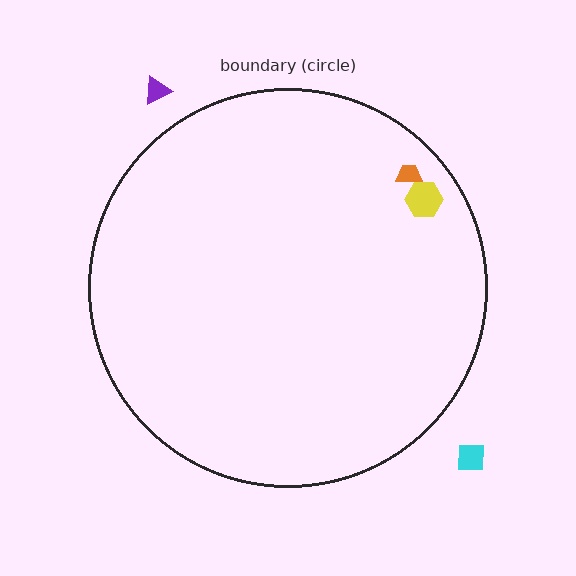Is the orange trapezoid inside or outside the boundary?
Inside.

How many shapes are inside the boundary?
2 inside, 2 outside.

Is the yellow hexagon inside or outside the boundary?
Inside.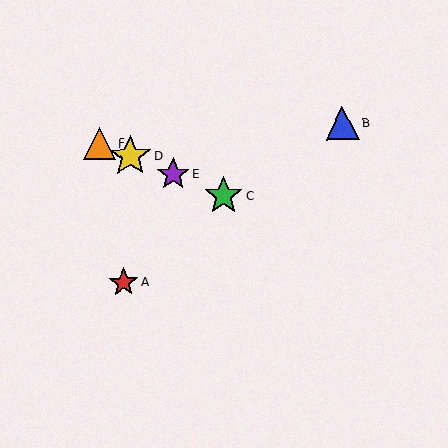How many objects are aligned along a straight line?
4 objects (C, D, E, F) are aligned along a straight line.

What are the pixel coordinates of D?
Object D is at (130, 156).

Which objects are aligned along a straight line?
Objects C, D, E, F are aligned along a straight line.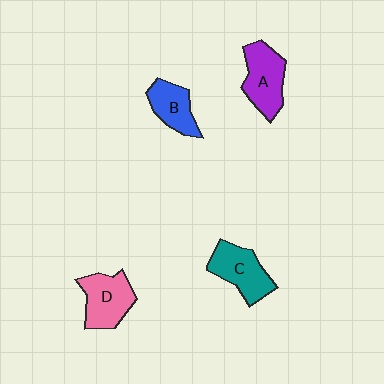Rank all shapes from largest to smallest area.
From largest to smallest: A (purple), D (pink), C (teal), B (blue).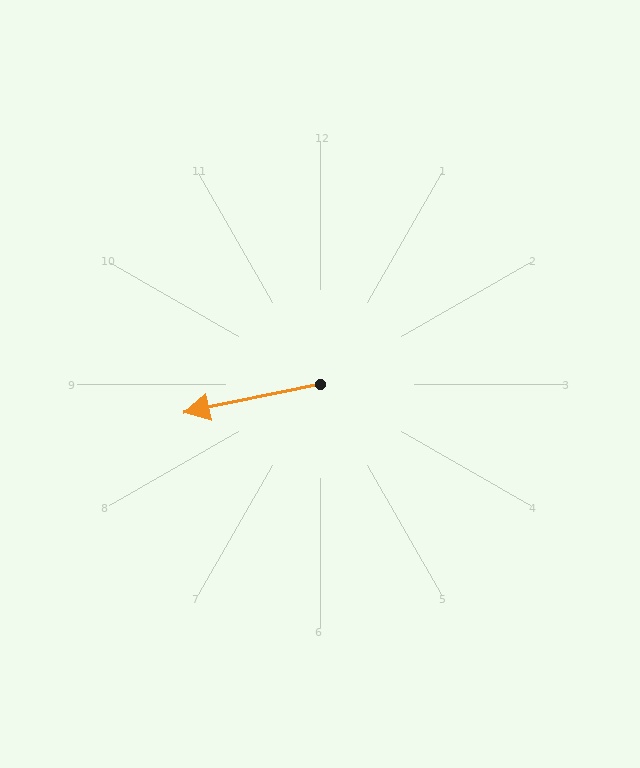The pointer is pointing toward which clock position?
Roughly 9 o'clock.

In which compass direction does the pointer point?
West.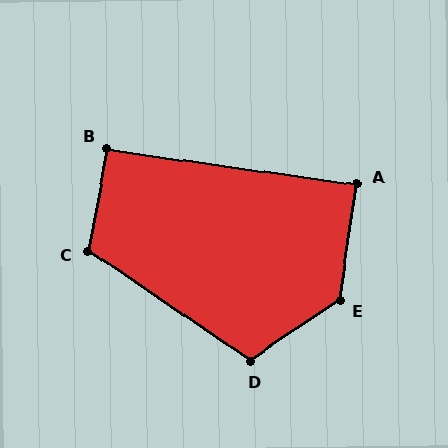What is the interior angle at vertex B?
Approximately 93 degrees (approximately right).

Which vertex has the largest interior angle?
E, at approximately 132 degrees.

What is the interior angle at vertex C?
Approximately 113 degrees (obtuse).